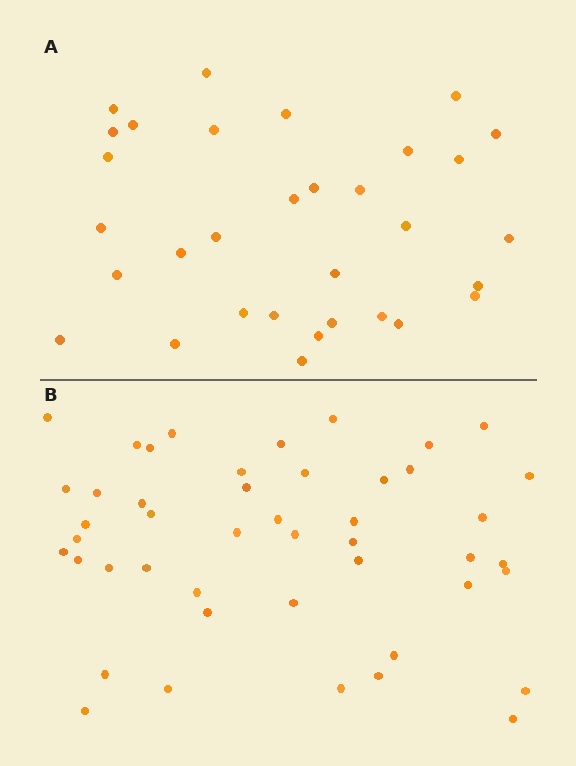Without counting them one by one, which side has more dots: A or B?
Region B (the bottom region) has more dots.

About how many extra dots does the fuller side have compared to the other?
Region B has approximately 15 more dots than region A.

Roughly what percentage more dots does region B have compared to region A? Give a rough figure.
About 45% more.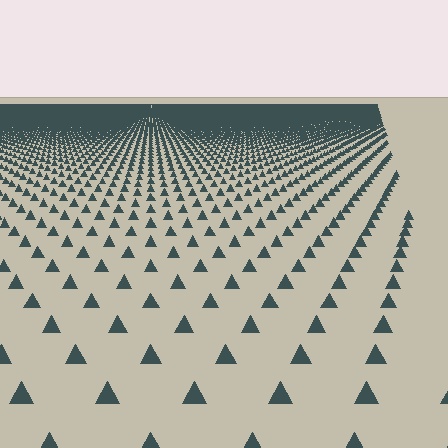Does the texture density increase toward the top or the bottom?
Density increases toward the top.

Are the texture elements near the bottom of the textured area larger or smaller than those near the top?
Larger. Near the bottom, elements are closer to the viewer and appear at a bigger on-screen size.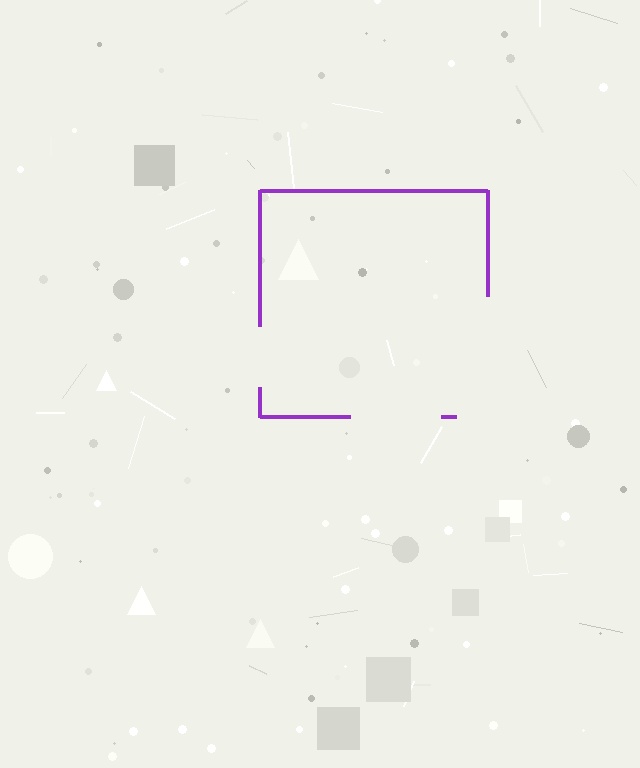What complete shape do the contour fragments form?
The contour fragments form a square.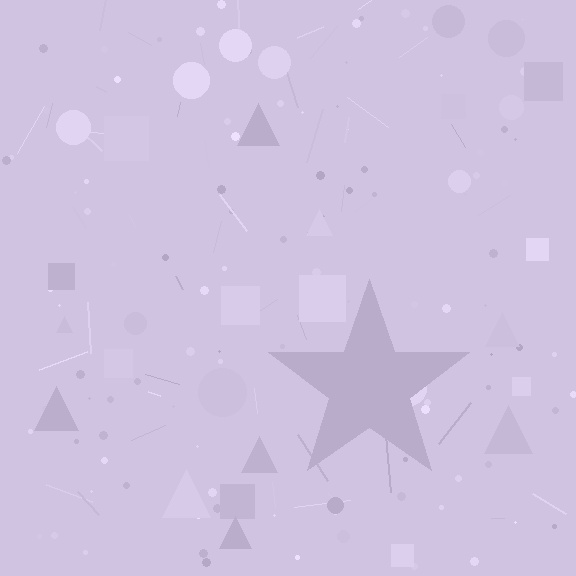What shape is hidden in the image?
A star is hidden in the image.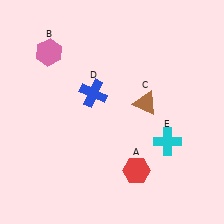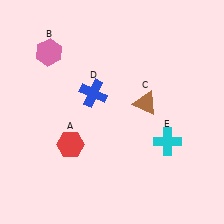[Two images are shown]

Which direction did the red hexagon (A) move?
The red hexagon (A) moved left.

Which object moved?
The red hexagon (A) moved left.